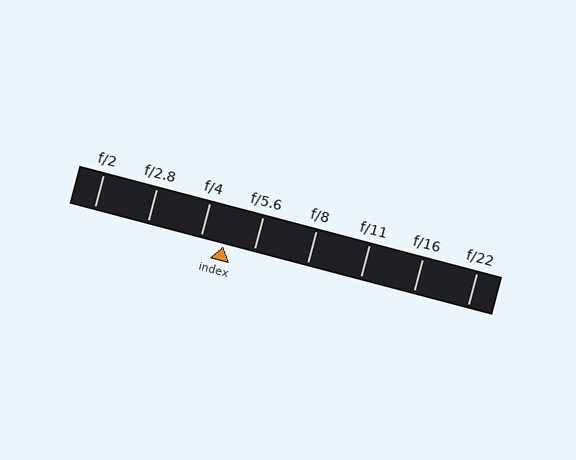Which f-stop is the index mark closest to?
The index mark is closest to f/4.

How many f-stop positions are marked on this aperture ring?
There are 8 f-stop positions marked.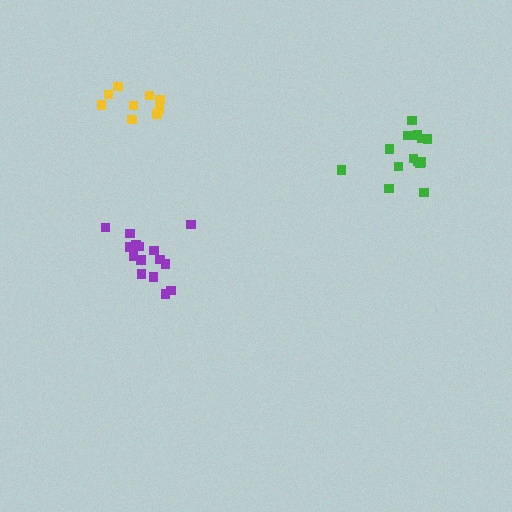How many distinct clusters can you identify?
There are 3 distinct clusters.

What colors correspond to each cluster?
The clusters are colored: purple, yellow, green.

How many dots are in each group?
Group 1: 15 dots, Group 2: 9 dots, Group 3: 14 dots (38 total).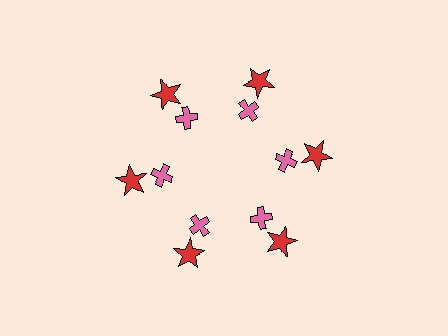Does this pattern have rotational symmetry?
Yes, this pattern has 6-fold rotational symmetry. It looks the same after rotating 60 degrees around the center.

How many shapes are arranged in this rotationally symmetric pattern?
There are 12 shapes, arranged in 6 groups of 2.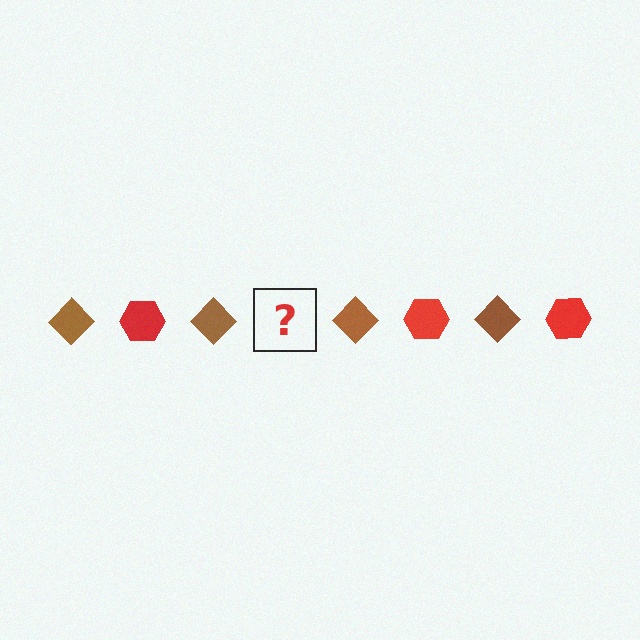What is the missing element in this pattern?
The missing element is a red hexagon.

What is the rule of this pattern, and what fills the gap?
The rule is that the pattern alternates between brown diamond and red hexagon. The gap should be filled with a red hexagon.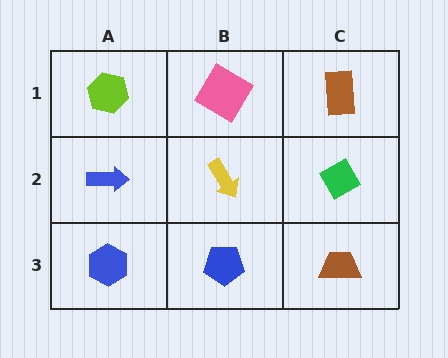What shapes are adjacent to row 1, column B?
A yellow arrow (row 2, column B), a lime hexagon (row 1, column A), a brown rectangle (row 1, column C).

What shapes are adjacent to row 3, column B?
A yellow arrow (row 2, column B), a blue hexagon (row 3, column A), a brown trapezoid (row 3, column C).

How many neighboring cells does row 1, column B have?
3.